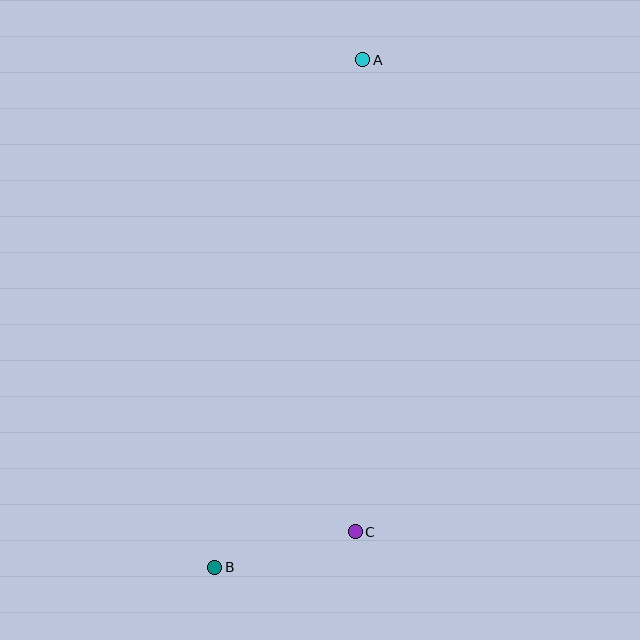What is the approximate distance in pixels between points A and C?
The distance between A and C is approximately 472 pixels.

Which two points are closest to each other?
Points B and C are closest to each other.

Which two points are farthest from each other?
Points A and B are farthest from each other.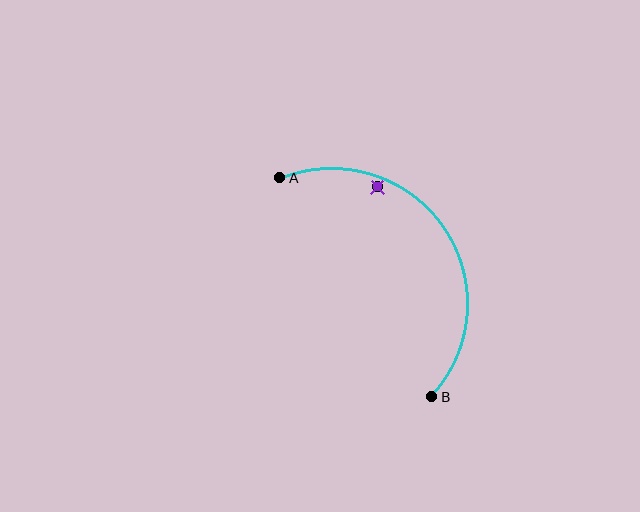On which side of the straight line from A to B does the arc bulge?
The arc bulges above and to the right of the straight line connecting A and B.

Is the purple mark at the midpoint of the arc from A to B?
No — the purple mark does not lie on the arc at all. It sits slightly inside the curve.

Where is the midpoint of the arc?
The arc midpoint is the point on the curve farthest from the straight line joining A and B. It sits above and to the right of that line.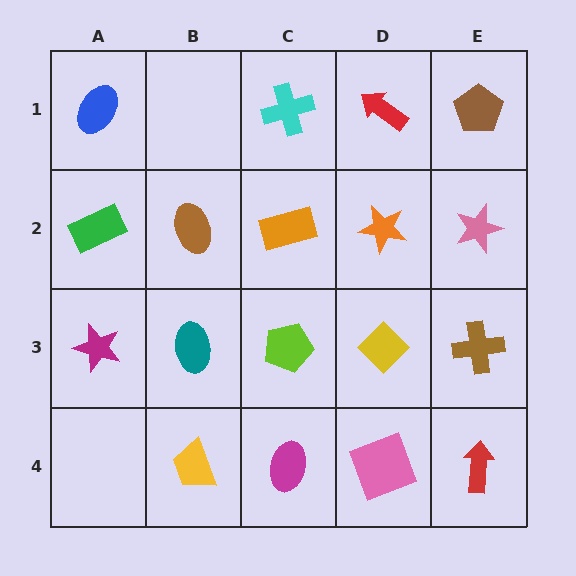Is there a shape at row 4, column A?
No, that cell is empty.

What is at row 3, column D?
A yellow diamond.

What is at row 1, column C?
A cyan cross.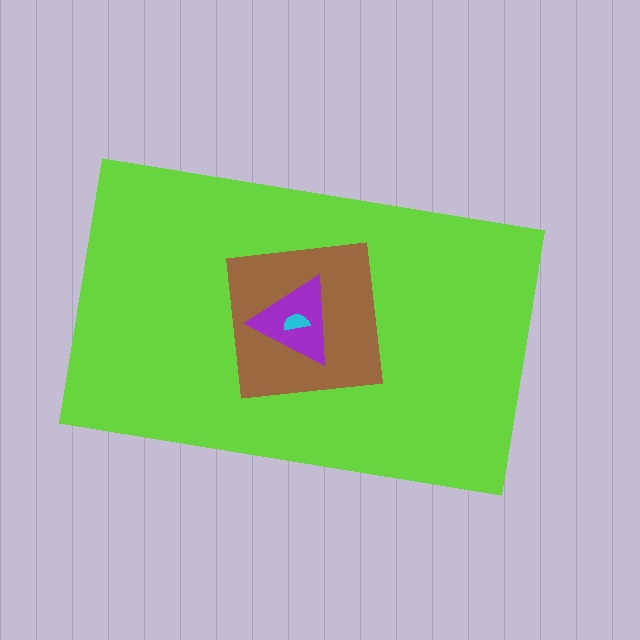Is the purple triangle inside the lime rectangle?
Yes.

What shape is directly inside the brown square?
The purple triangle.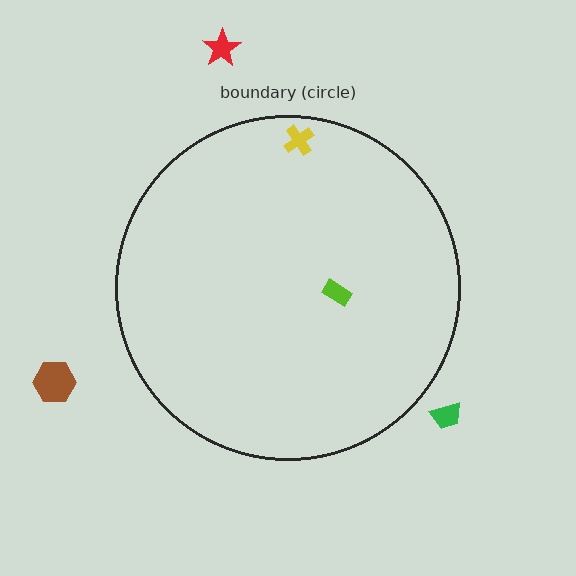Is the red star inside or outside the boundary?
Outside.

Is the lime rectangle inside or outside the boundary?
Inside.